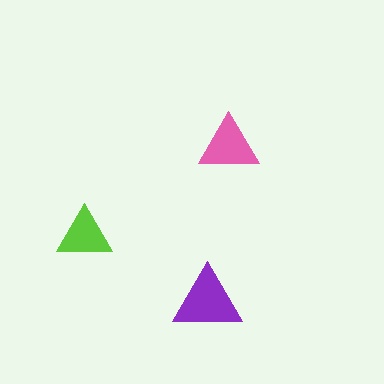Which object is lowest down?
The purple triangle is bottommost.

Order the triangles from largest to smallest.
the purple one, the pink one, the lime one.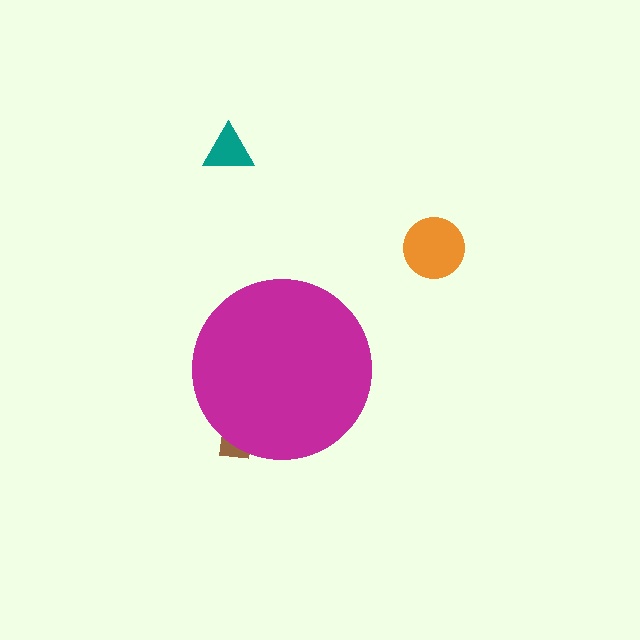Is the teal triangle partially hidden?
No, the teal triangle is fully visible.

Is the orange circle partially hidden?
No, the orange circle is fully visible.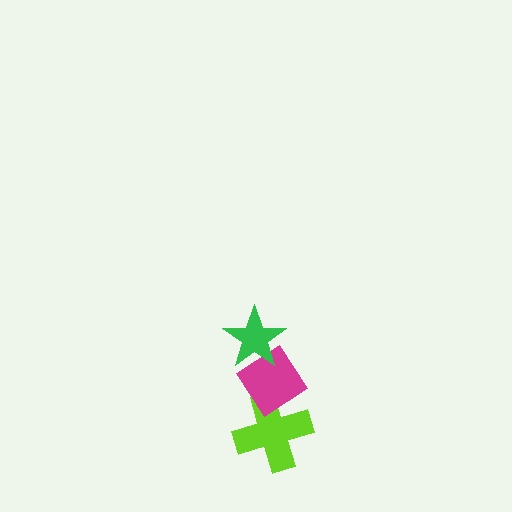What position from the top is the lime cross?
The lime cross is 3rd from the top.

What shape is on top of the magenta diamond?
The green star is on top of the magenta diamond.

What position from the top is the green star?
The green star is 1st from the top.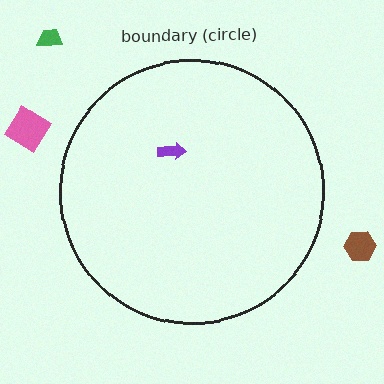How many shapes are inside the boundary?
1 inside, 3 outside.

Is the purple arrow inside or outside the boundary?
Inside.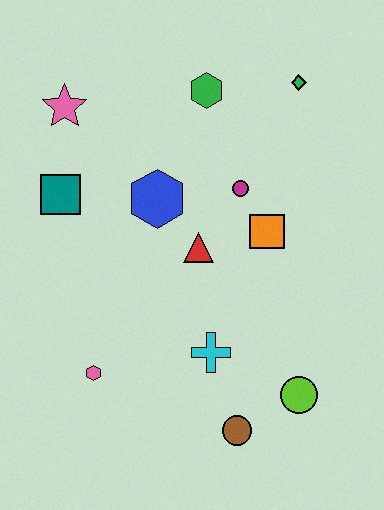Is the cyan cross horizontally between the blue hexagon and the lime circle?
Yes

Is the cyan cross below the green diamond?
Yes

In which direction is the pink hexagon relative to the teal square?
The pink hexagon is below the teal square.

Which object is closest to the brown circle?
The lime circle is closest to the brown circle.